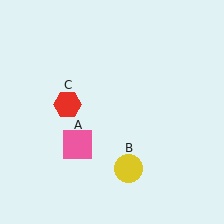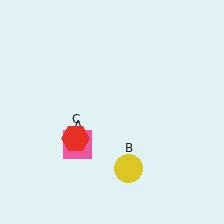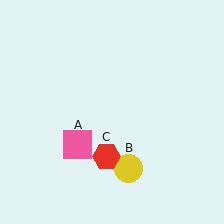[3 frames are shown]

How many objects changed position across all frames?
1 object changed position: red hexagon (object C).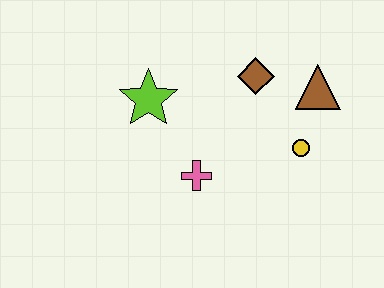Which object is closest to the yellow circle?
The brown triangle is closest to the yellow circle.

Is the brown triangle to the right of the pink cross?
Yes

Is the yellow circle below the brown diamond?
Yes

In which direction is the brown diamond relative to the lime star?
The brown diamond is to the right of the lime star.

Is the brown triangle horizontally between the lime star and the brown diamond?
No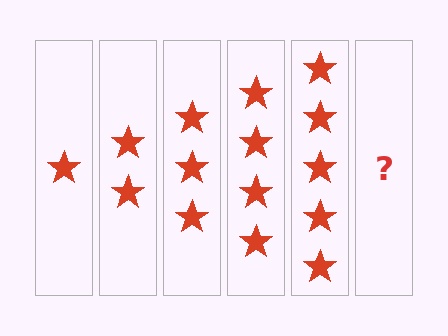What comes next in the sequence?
The next element should be 6 stars.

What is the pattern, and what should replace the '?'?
The pattern is that each step adds one more star. The '?' should be 6 stars.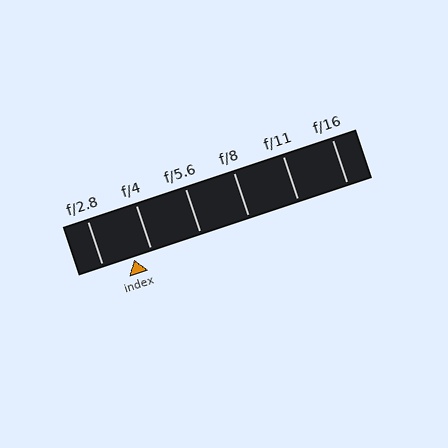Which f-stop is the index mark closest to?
The index mark is closest to f/4.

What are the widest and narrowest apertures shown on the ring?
The widest aperture shown is f/2.8 and the narrowest is f/16.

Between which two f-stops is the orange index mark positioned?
The index mark is between f/2.8 and f/4.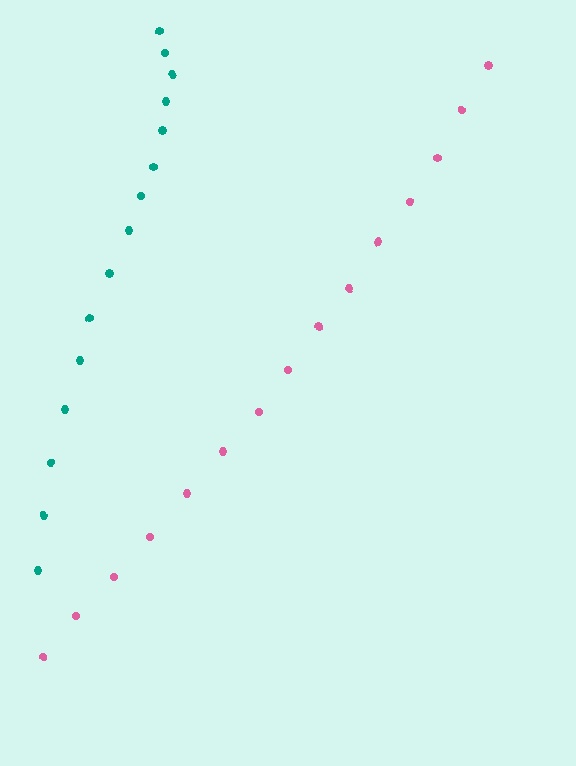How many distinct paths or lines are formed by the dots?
There are 2 distinct paths.